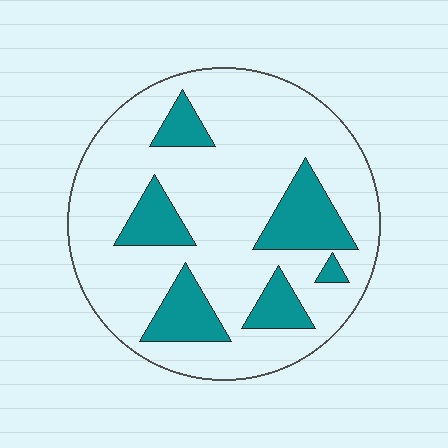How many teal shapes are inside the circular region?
6.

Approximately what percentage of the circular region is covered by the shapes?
Approximately 20%.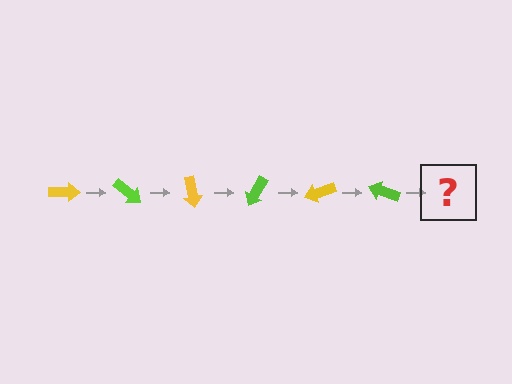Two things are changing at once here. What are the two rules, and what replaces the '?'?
The two rules are that it rotates 40 degrees each step and the color cycles through yellow and lime. The '?' should be a yellow arrow, rotated 240 degrees from the start.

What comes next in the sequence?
The next element should be a yellow arrow, rotated 240 degrees from the start.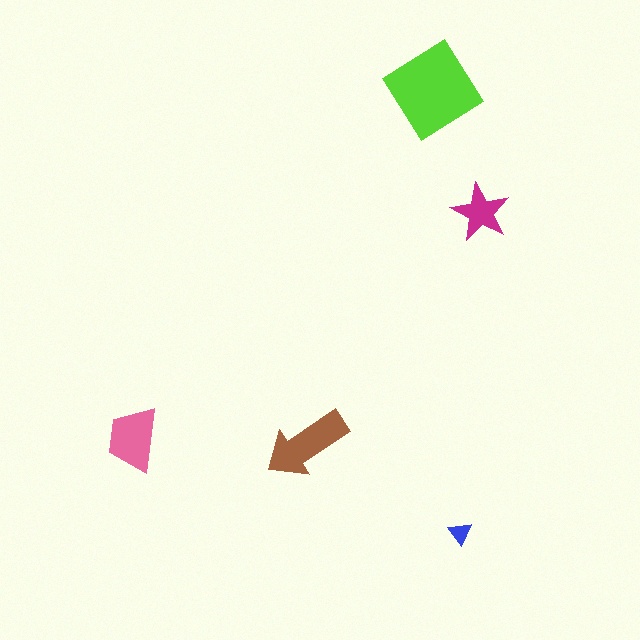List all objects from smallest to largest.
The blue triangle, the magenta star, the pink trapezoid, the brown arrow, the lime diamond.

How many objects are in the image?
There are 5 objects in the image.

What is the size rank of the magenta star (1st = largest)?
4th.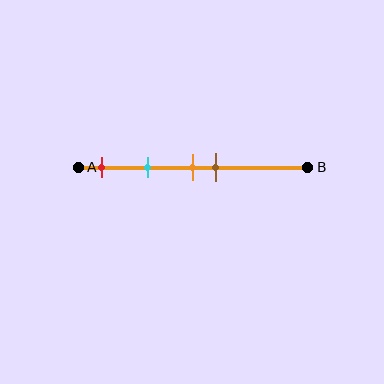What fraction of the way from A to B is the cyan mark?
The cyan mark is approximately 30% (0.3) of the way from A to B.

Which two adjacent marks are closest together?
The orange and brown marks are the closest adjacent pair.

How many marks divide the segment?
There are 4 marks dividing the segment.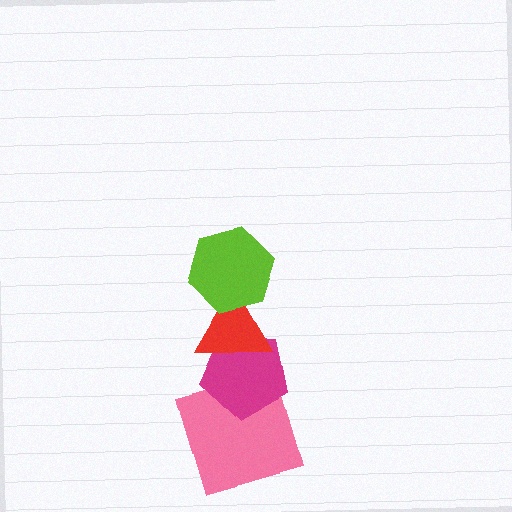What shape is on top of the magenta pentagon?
The red triangle is on top of the magenta pentagon.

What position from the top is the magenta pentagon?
The magenta pentagon is 3rd from the top.